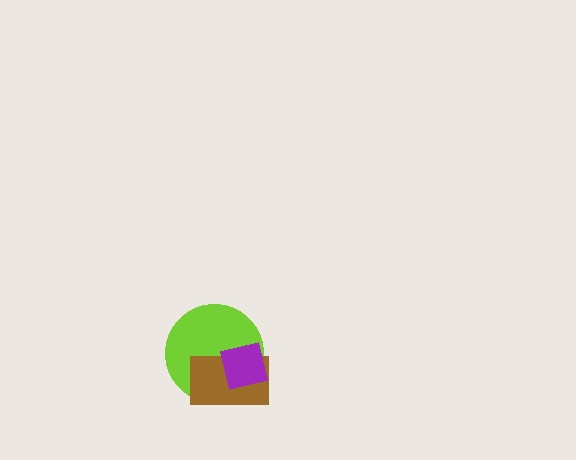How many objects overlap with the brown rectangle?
2 objects overlap with the brown rectangle.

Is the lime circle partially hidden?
Yes, it is partially covered by another shape.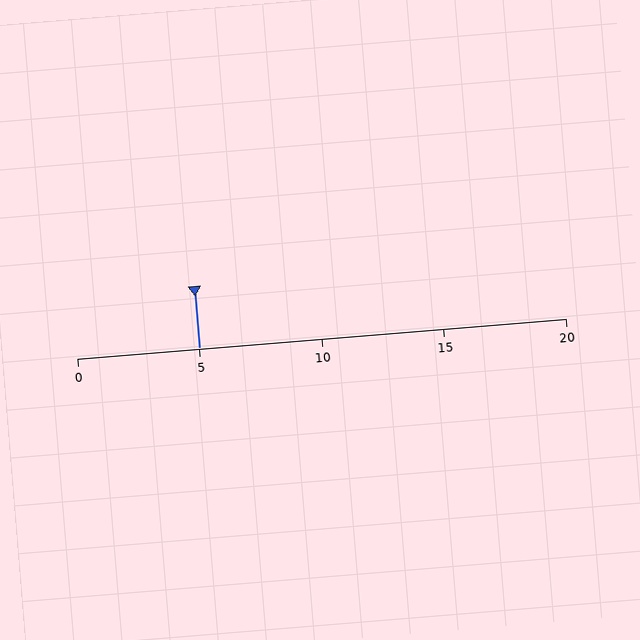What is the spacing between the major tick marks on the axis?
The major ticks are spaced 5 apart.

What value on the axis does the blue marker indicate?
The marker indicates approximately 5.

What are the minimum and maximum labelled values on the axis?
The axis runs from 0 to 20.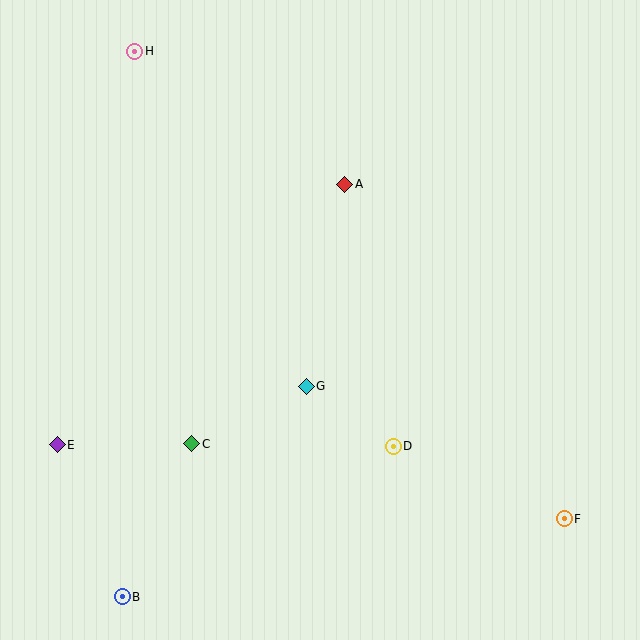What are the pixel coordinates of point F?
Point F is at (564, 519).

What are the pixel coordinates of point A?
Point A is at (345, 184).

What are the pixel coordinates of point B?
Point B is at (122, 597).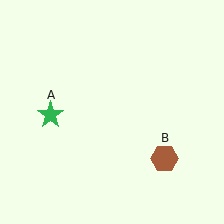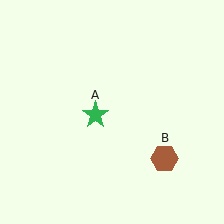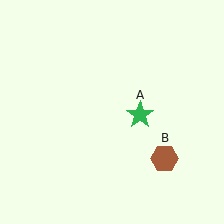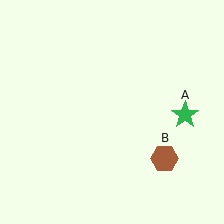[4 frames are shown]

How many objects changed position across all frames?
1 object changed position: green star (object A).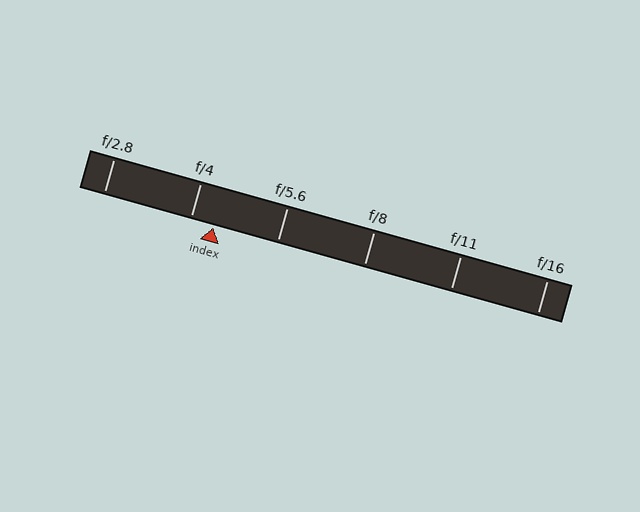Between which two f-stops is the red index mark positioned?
The index mark is between f/4 and f/5.6.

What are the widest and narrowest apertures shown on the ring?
The widest aperture shown is f/2.8 and the narrowest is f/16.